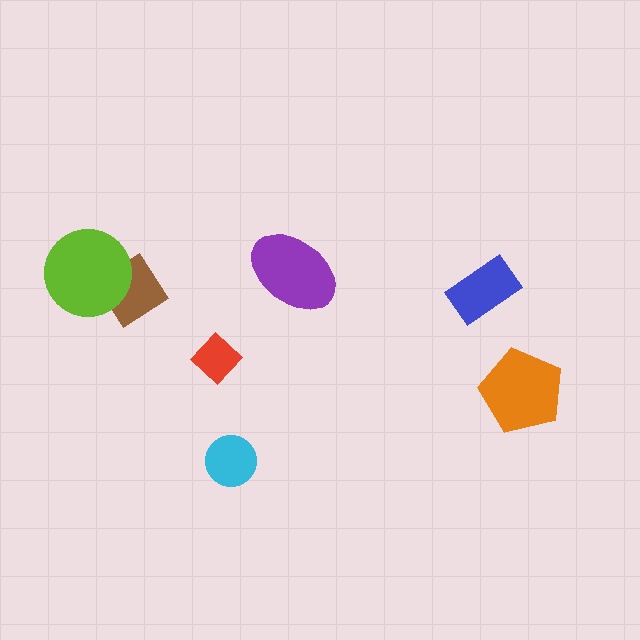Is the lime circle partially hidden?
No, no other shape covers it.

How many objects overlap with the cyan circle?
0 objects overlap with the cyan circle.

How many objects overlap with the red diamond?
0 objects overlap with the red diamond.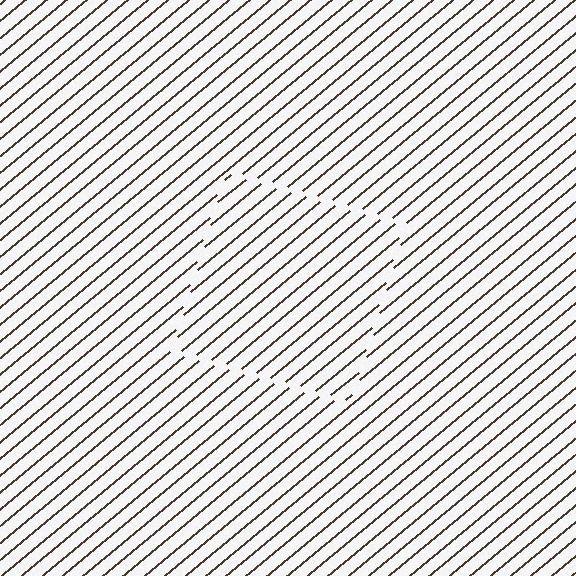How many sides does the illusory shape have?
4 sides — the line-ends trace a square.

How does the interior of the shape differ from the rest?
The interior of the shape contains the same grating, shifted by half a period — the contour is defined by the phase discontinuity where line-ends from the inner and outer gratings abut.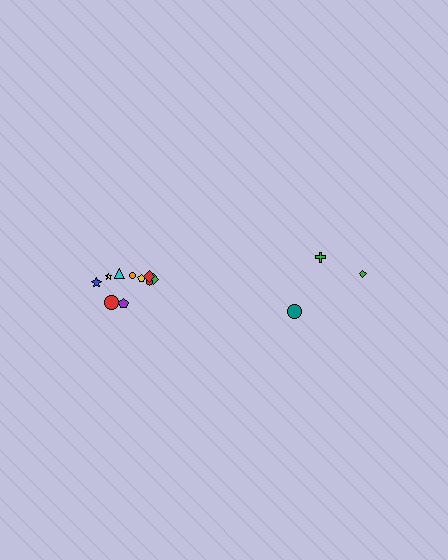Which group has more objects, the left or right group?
The left group.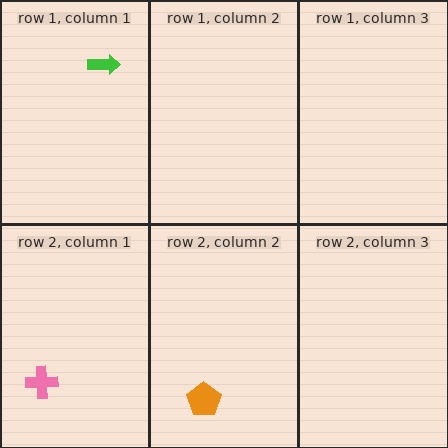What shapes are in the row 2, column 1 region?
The pink cross.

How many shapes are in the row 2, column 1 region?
1.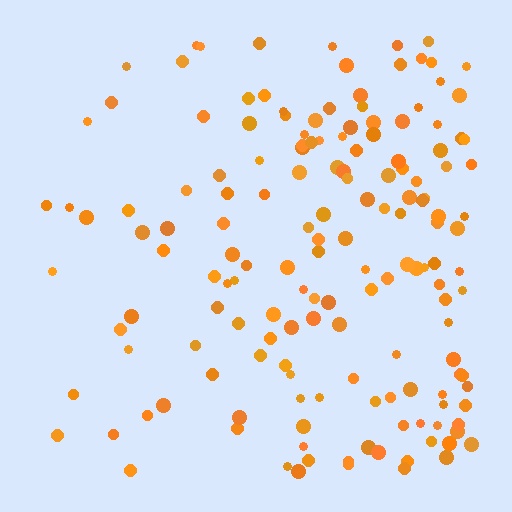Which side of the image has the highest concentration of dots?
The right.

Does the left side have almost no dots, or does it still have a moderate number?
Still a moderate number, just noticeably fewer than the right.